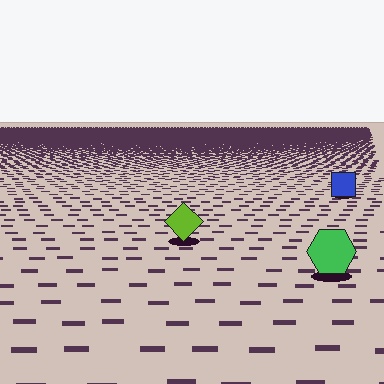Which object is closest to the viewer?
The green hexagon is closest. The texture marks near it are larger and more spread out.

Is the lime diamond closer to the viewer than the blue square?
Yes. The lime diamond is closer — you can tell from the texture gradient: the ground texture is coarser near it.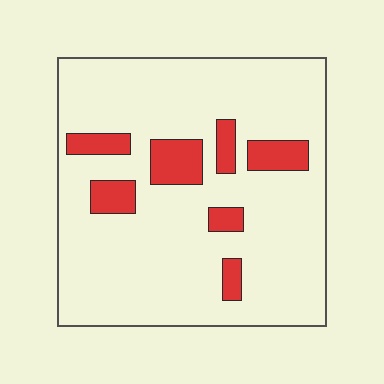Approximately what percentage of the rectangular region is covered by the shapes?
Approximately 15%.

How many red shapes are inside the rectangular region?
7.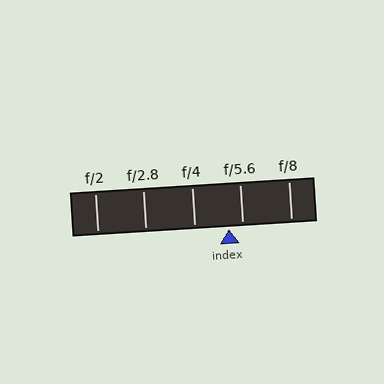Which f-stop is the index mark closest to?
The index mark is closest to f/5.6.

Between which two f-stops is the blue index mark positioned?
The index mark is between f/4 and f/5.6.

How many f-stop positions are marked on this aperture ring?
There are 5 f-stop positions marked.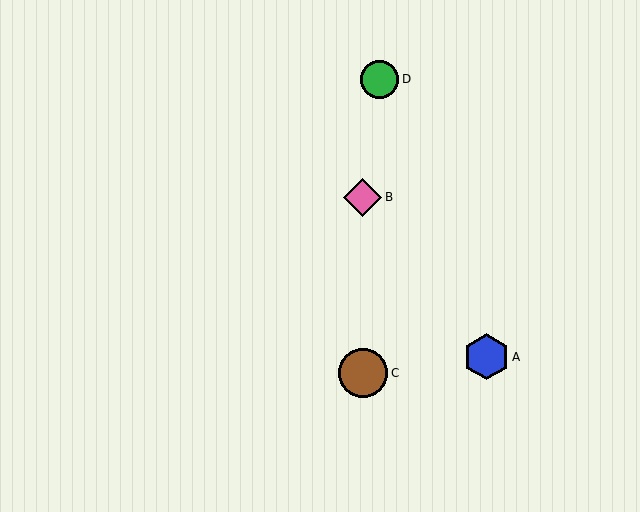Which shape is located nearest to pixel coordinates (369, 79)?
The green circle (labeled D) at (380, 79) is nearest to that location.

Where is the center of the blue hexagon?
The center of the blue hexagon is at (486, 357).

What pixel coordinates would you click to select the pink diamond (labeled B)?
Click at (362, 197) to select the pink diamond B.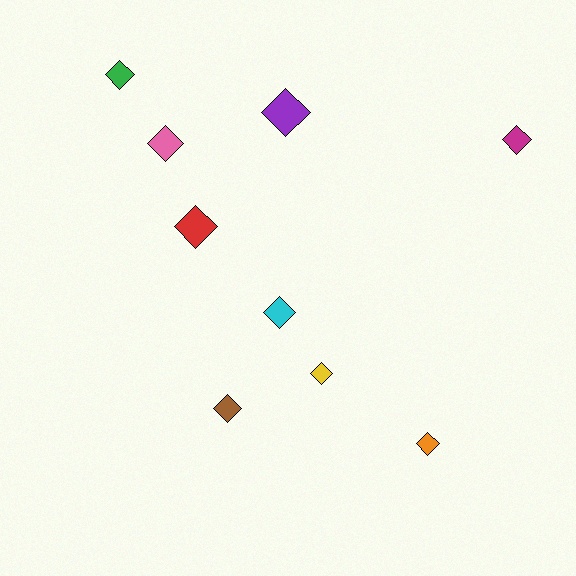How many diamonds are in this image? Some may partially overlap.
There are 9 diamonds.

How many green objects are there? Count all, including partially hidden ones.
There is 1 green object.